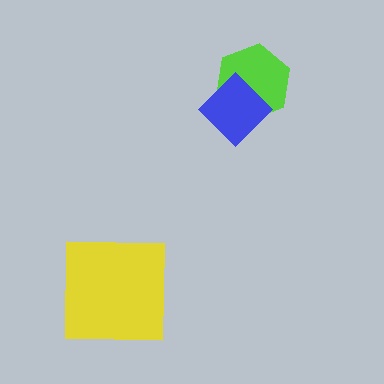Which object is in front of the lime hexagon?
The blue diamond is in front of the lime hexagon.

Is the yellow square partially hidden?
No, no other shape covers it.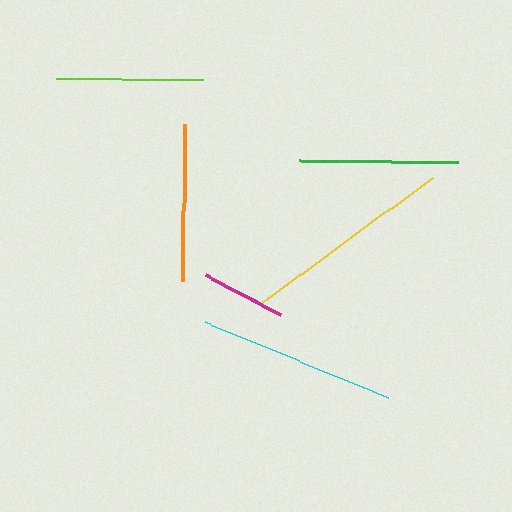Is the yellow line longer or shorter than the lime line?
The yellow line is longer than the lime line.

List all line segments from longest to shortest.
From longest to shortest: yellow, cyan, green, orange, lime, magenta.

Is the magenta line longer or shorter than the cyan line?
The cyan line is longer than the magenta line.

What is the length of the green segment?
The green segment is approximately 159 pixels long.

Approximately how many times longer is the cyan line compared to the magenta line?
The cyan line is approximately 2.3 times the length of the magenta line.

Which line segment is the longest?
The yellow line is the longest at approximately 210 pixels.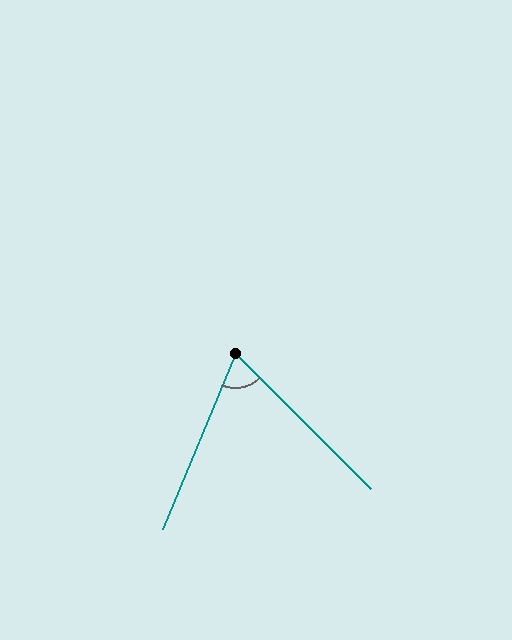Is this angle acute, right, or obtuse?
It is acute.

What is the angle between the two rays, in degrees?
Approximately 68 degrees.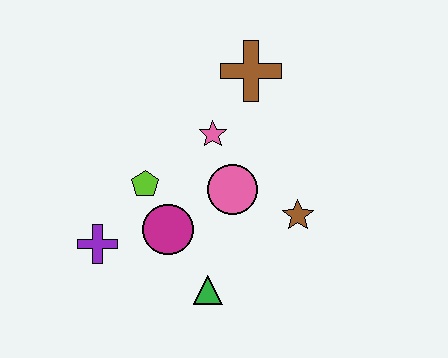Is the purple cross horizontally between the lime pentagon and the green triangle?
No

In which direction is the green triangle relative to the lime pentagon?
The green triangle is below the lime pentagon.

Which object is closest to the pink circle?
The pink star is closest to the pink circle.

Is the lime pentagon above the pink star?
No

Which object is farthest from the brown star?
The purple cross is farthest from the brown star.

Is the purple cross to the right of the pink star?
No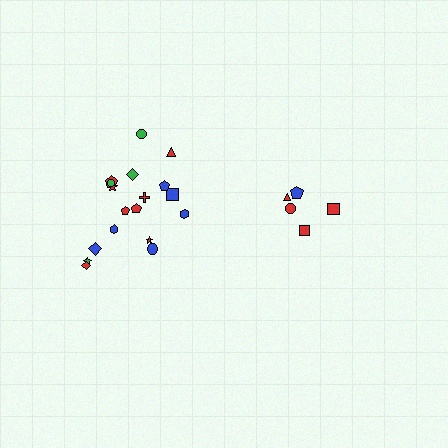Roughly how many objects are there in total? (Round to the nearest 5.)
Roughly 25 objects in total.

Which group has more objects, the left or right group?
The left group.